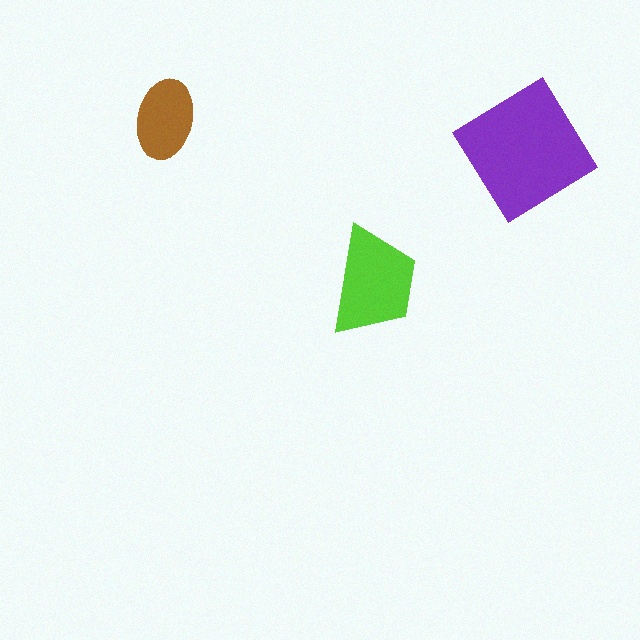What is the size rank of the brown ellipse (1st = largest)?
3rd.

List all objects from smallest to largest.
The brown ellipse, the lime trapezoid, the purple diamond.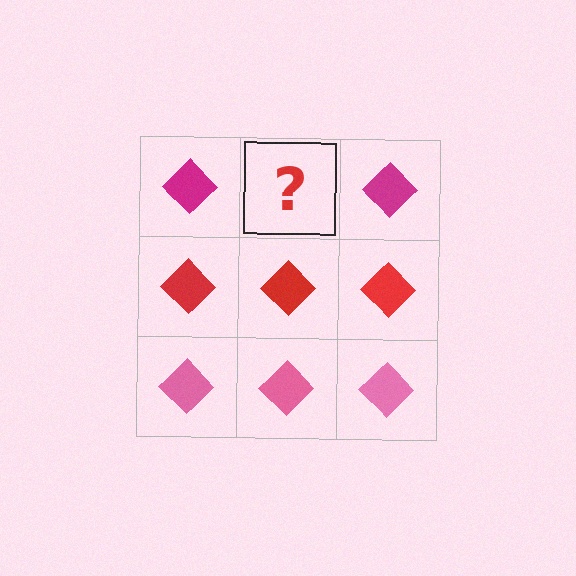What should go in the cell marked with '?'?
The missing cell should contain a magenta diamond.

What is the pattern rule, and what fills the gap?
The rule is that each row has a consistent color. The gap should be filled with a magenta diamond.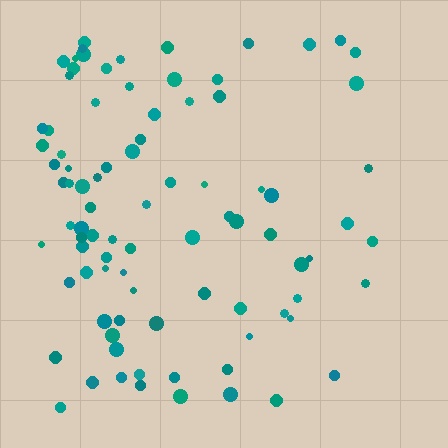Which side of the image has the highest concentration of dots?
The left.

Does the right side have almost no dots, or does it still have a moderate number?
Still a moderate number, just noticeably fewer than the left.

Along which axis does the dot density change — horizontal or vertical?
Horizontal.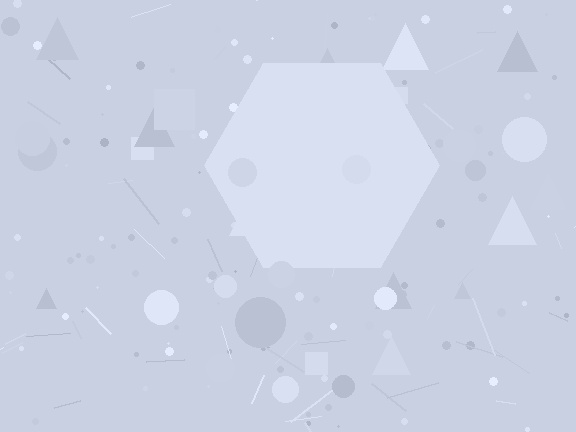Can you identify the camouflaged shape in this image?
The camouflaged shape is a hexagon.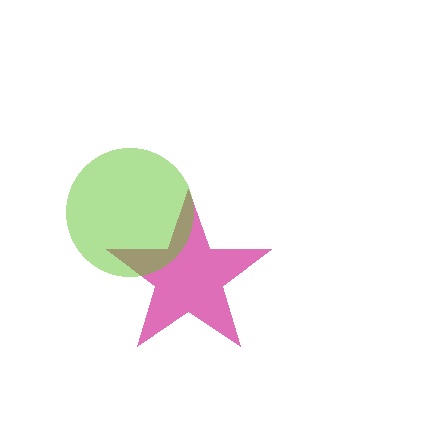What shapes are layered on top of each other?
The layered shapes are: a magenta star, a lime circle.